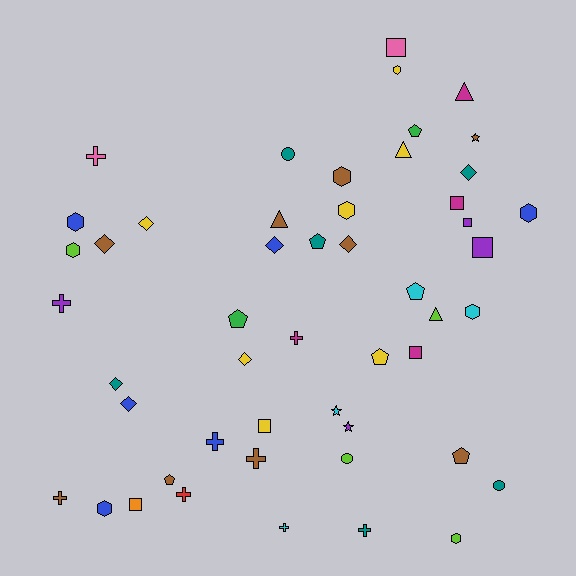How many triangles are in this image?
There are 4 triangles.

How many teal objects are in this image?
There are 6 teal objects.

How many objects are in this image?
There are 50 objects.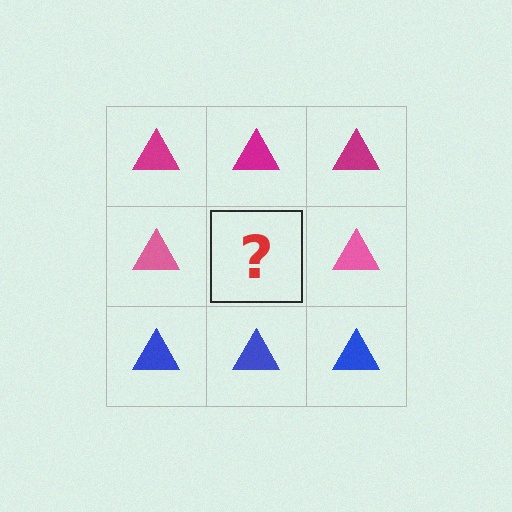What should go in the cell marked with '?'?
The missing cell should contain a pink triangle.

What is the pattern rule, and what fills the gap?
The rule is that each row has a consistent color. The gap should be filled with a pink triangle.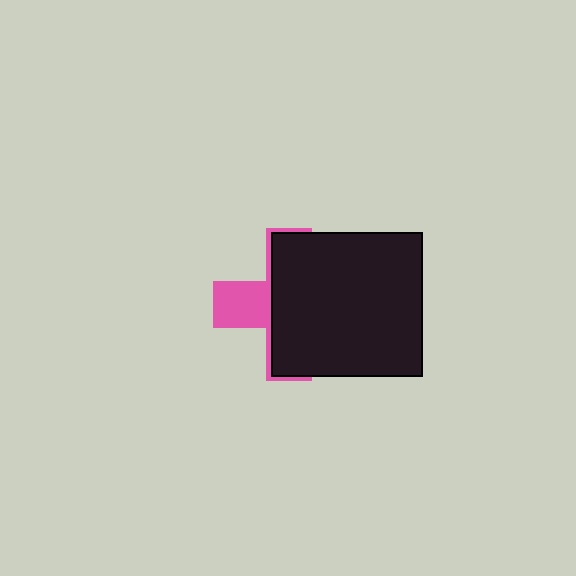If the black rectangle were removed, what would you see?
You would see the complete pink cross.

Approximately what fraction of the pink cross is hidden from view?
Roughly 70% of the pink cross is hidden behind the black rectangle.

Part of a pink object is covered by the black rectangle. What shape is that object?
It is a cross.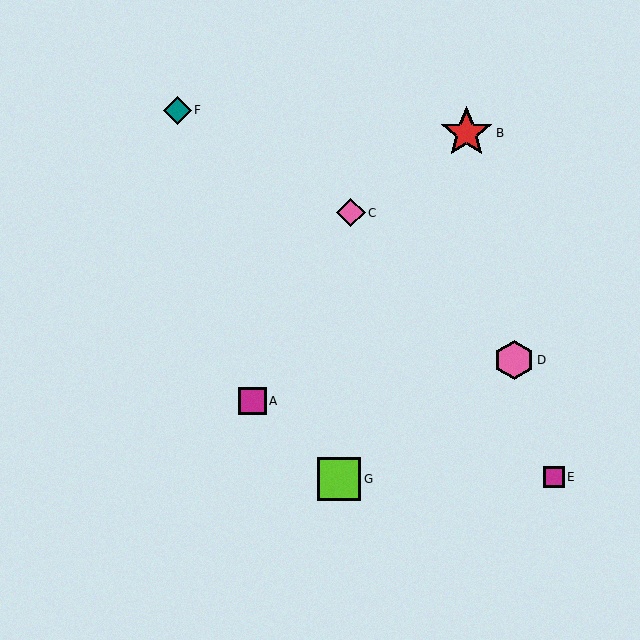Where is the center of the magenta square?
The center of the magenta square is at (252, 401).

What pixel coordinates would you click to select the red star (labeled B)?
Click at (467, 133) to select the red star B.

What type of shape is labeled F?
Shape F is a teal diamond.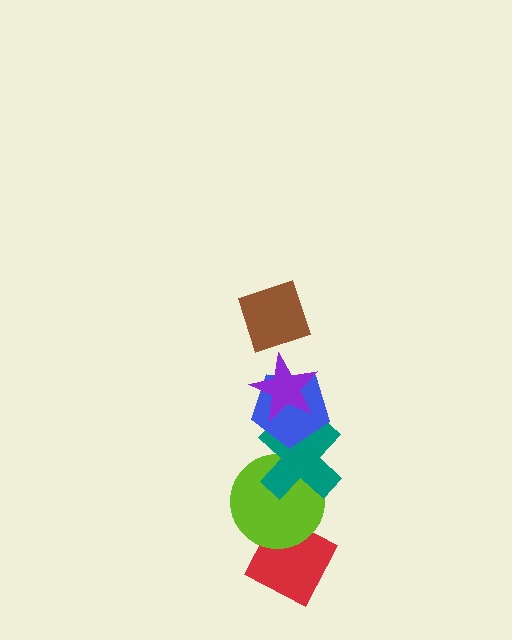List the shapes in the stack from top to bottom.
From top to bottom: the brown diamond, the purple star, the blue pentagon, the teal cross, the lime circle, the red diamond.